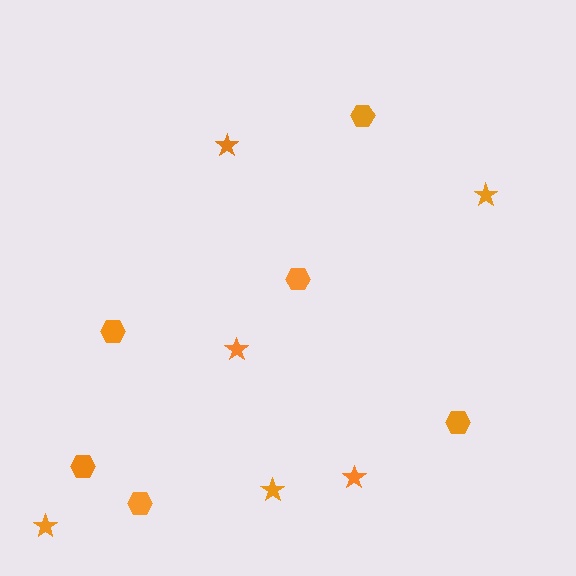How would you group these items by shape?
There are 2 groups: one group of hexagons (6) and one group of stars (6).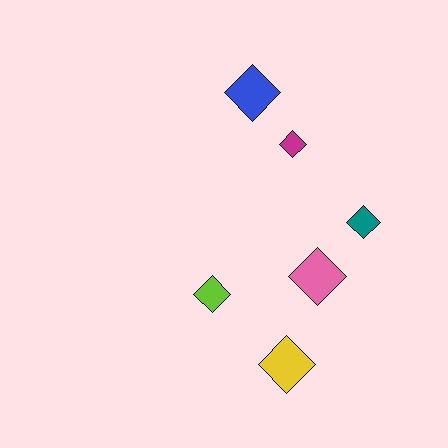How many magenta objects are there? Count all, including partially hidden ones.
There is 1 magenta object.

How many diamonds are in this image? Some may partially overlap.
There are 6 diamonds.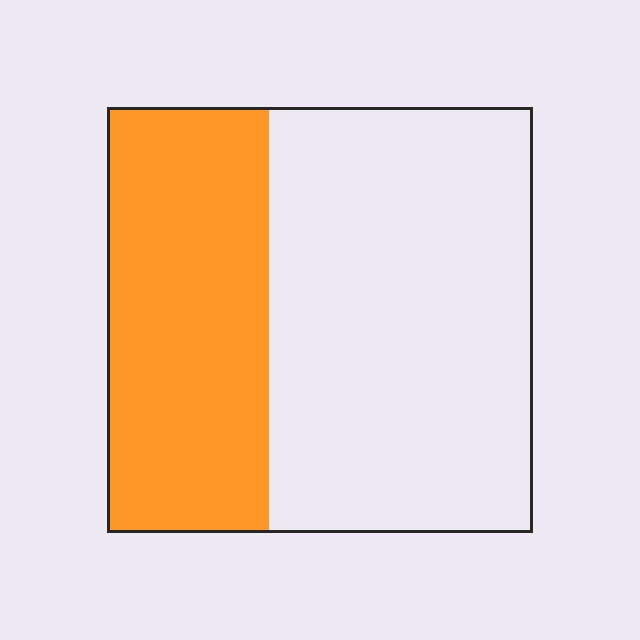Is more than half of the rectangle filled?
No.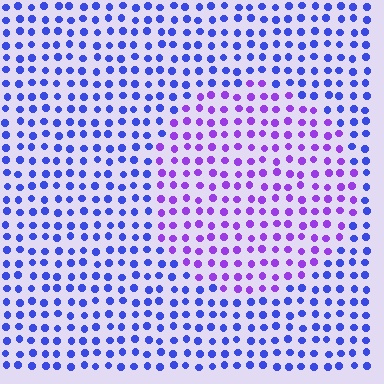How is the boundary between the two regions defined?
The boundary is defined purely by a slight shift in hue (about 40 degrees). Spacing, size, and orientation are identical on both sides.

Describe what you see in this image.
The image is filled with small blue elements in a uniform arrangement. A circle-shaped region is visible where the elements are tinted to a slightly different hue, forming a subtle color boundary.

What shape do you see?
I see a circle.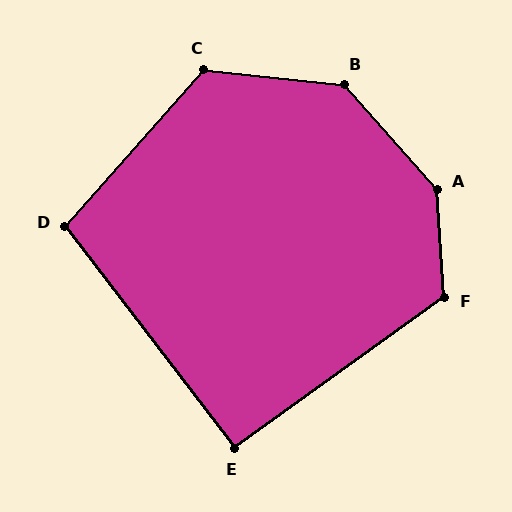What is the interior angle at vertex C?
Approximately 126 degrees (obtuse).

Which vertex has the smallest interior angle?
E, at approximately 92 degrees.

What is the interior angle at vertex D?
Approximately 101 degrees (obtuse).